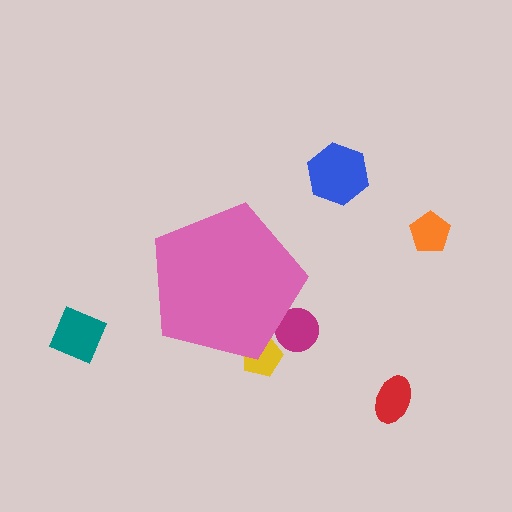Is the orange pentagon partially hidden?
No, the orange pentagon is fully visible.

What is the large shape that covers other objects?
A pink pentagon.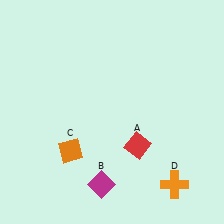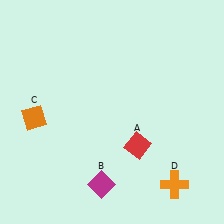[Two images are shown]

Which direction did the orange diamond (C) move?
The orange diamond (C) moved left.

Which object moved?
The orange diamond (C) moved left.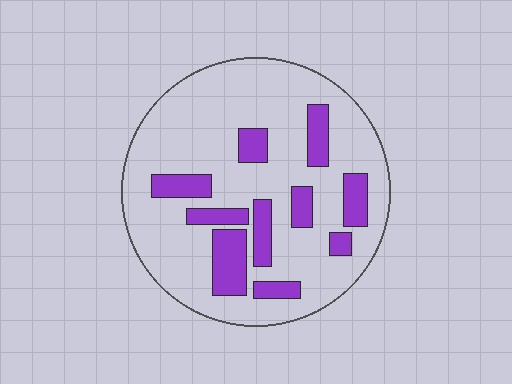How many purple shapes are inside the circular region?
10.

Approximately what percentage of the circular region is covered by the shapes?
Approximately 20%.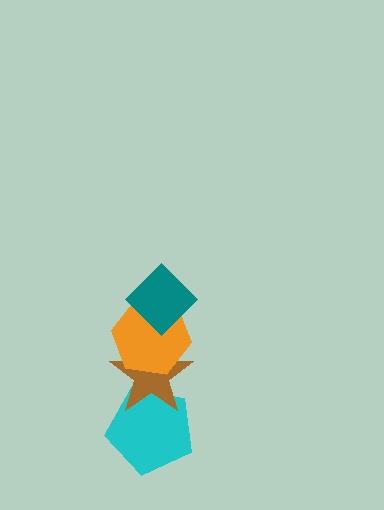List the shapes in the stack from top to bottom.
From top to bottom: the teal diamond, the orange hexagon, the brown star, the cyan pentagon.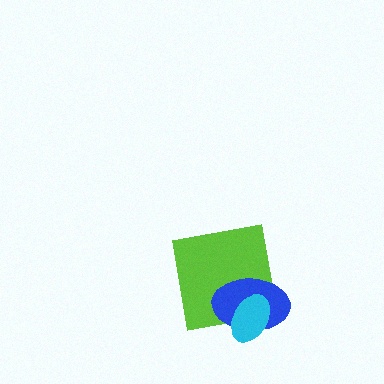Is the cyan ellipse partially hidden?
No, no other shape covers it.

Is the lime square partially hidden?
Yes, it is partially covered by another shape.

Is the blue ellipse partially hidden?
Yes, it is partially covered by another shape.